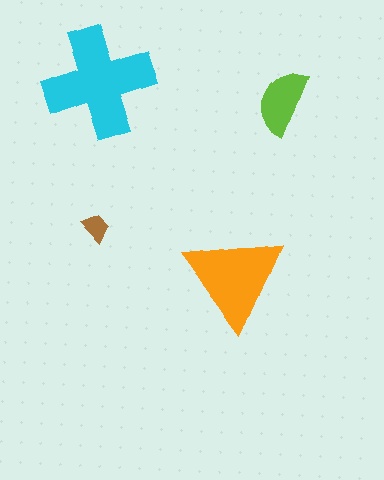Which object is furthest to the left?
The cyan cross is leftmost.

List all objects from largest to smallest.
The cyan cross, the orange triangle, the lime semicircle, the brown trapezoid.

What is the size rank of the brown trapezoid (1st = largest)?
4th.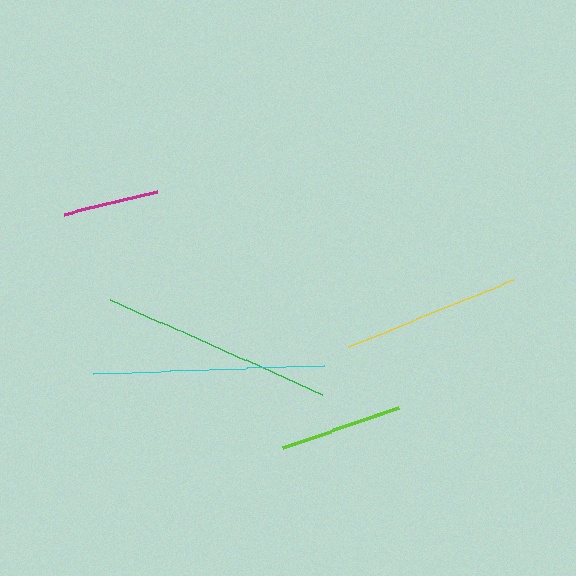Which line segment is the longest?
The green line is the longest at approximately 232 pixels.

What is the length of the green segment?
The green segment is approximately 232 pixels long.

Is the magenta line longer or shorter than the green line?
The green line is longer than the magenta line.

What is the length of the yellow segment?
The yellow segment is approximately 179 pixels long.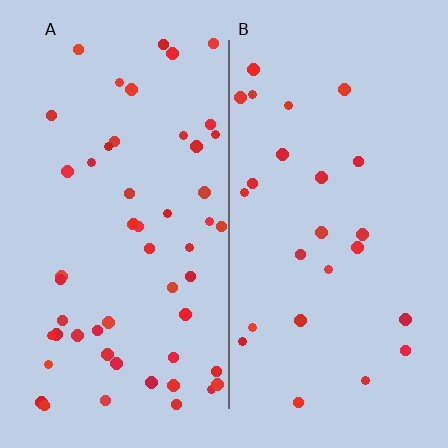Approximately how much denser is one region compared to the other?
Approximately 2.1× — region A over region B.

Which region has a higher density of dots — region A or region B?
A (the left).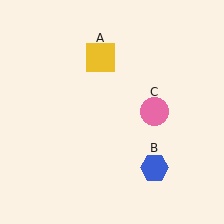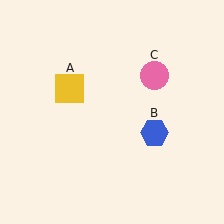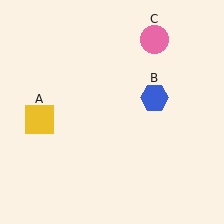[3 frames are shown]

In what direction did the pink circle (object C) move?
The pink circle (object C) moved up.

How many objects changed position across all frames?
3 objects changed position: yellow square (object A), blue hexagon (object B), pink circle (object C).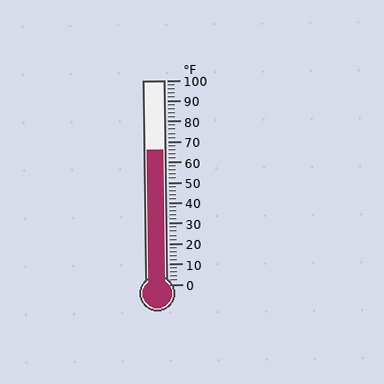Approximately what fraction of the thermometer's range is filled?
The thermometer is filled to approximately 65% of its range.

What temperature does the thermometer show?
The thermometer shows approximately 66°F.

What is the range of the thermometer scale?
The thermometer scale ranges from 0°F to 100°F.